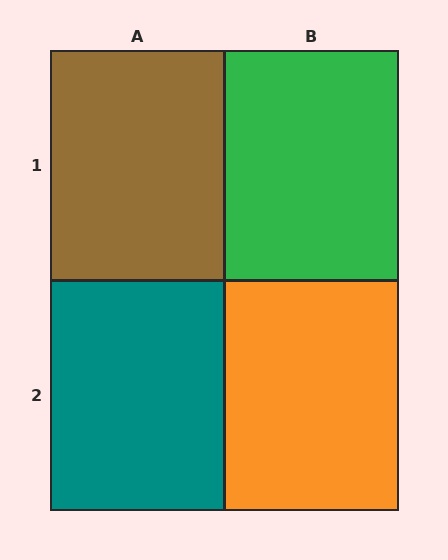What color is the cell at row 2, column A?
Teal.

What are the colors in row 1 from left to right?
Brown, green.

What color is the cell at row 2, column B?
Orange.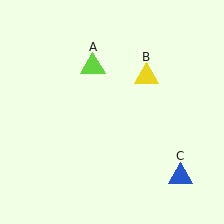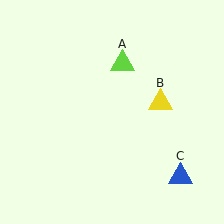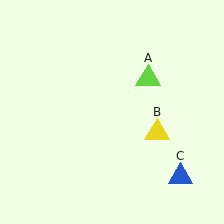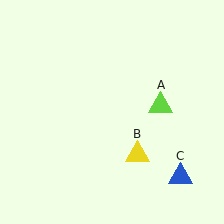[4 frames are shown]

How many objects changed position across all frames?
2 objects changed position: lime triangle (object A), yellow triangle (object B).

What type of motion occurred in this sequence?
The lime triangle (object A), yellow triangle (object B) rotated clockwise around the center of the scene.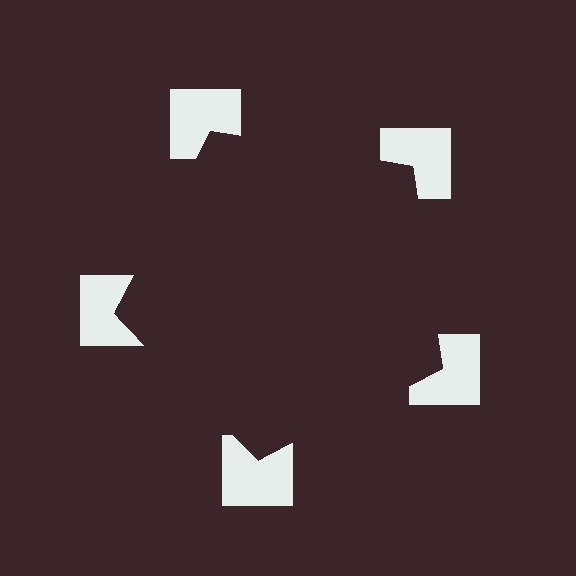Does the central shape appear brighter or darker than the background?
It typically appears slightly darker than the background, even though no actual brightness change is drawn.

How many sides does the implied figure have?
5 sides.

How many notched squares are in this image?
There are 5 — one at each vertex of the illusory pentagon.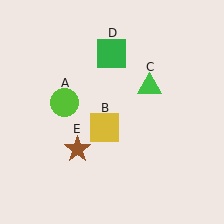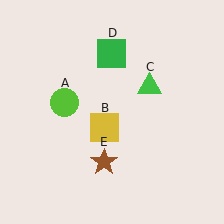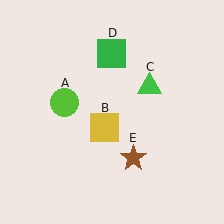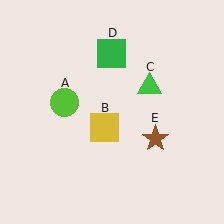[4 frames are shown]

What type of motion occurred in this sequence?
The brown star (object E) rotated counterclockwise around the center of the scene.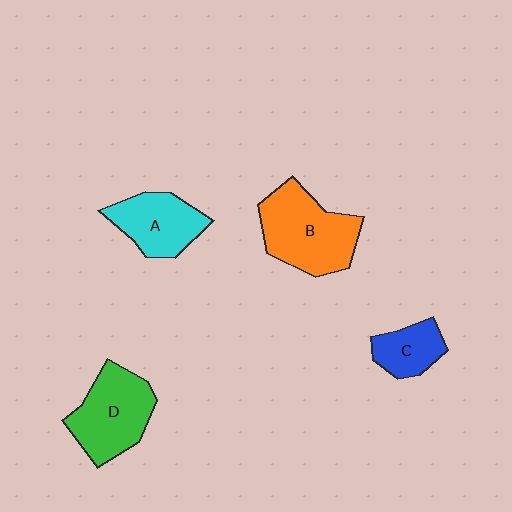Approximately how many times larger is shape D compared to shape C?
Approximately 1.8 times.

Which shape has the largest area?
Shape B (orange).